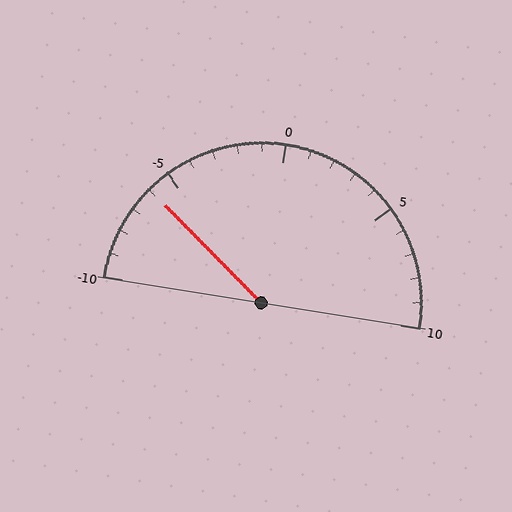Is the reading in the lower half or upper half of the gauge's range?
The reading is in the lower half of the range (-10 to 10).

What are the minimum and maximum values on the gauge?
The gauge ranges from -10 to 10.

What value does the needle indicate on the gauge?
The needle indicates approximately -6.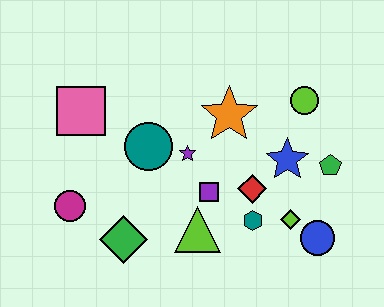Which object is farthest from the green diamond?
The lime circle is farthest from the green diamond.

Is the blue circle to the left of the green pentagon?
Yes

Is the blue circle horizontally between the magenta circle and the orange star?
No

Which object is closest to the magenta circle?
The green diamond is closest to the magenta circle.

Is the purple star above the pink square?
No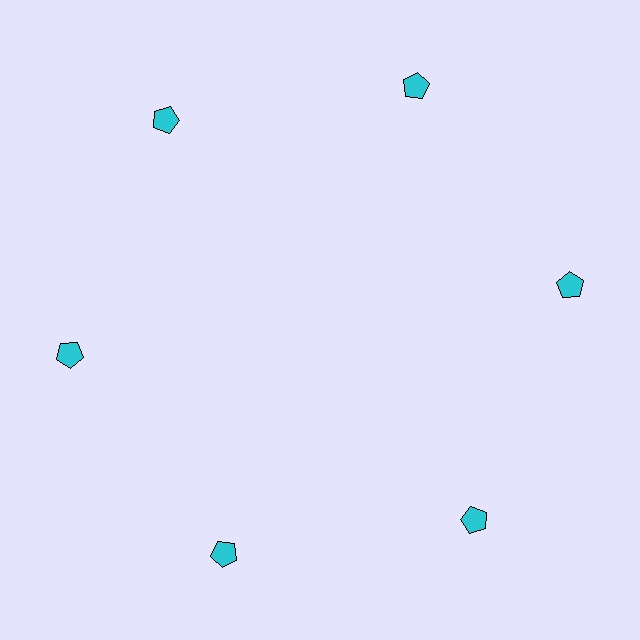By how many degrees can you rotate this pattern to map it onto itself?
The pattern maps onto itself every 60 degrees of rotation.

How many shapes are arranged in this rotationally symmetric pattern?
There are 6 shapes, arranged in 6 groups of 1.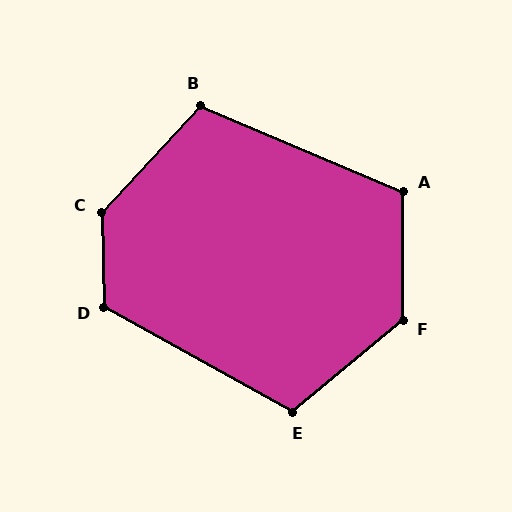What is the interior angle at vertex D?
Approximately 120 degrees (obtuse).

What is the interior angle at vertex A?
Approximately 113 degrees (obtuse).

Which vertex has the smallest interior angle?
B, at approximately 110 degrees.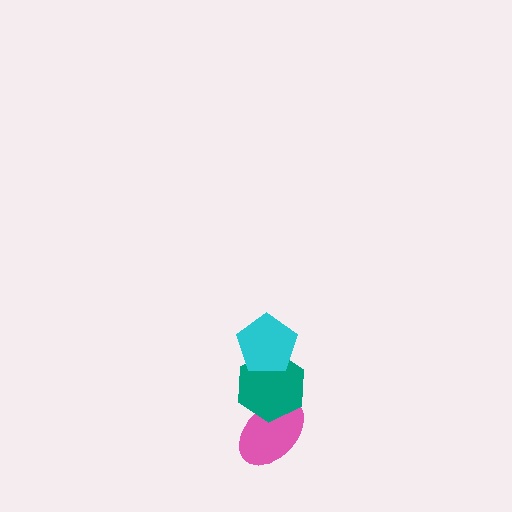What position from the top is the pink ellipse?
The pink ellipse is 3rd from the top.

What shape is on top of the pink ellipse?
The teal hexagon is on top of the pink ellipse.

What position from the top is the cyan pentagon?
The cyan pentagon is 1st from the top.